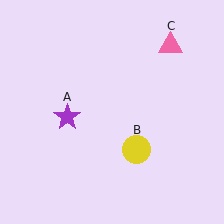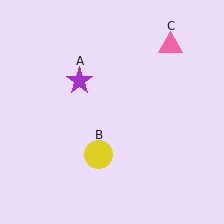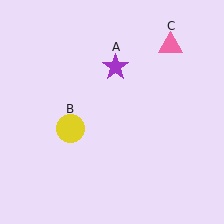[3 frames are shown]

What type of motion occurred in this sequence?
The purple star (object A), yellow circle (object B) rotated clockwise around the center of the scene.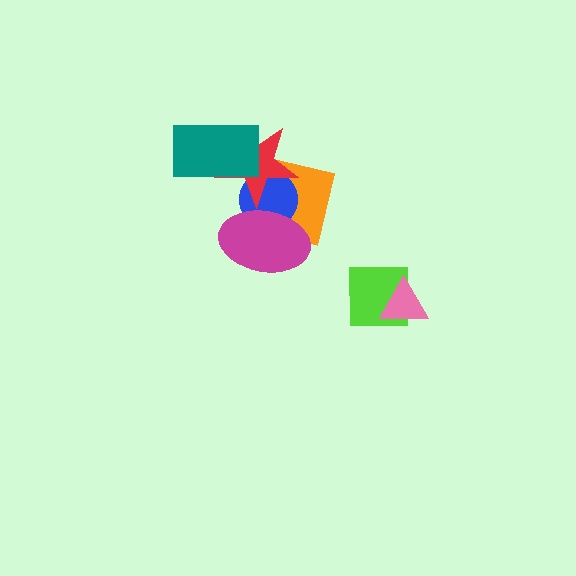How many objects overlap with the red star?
4 objects overlap with the red star.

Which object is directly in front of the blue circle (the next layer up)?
The red star is directly in front of the blue circle.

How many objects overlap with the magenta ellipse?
3 objects overlap with the magenta ellipse.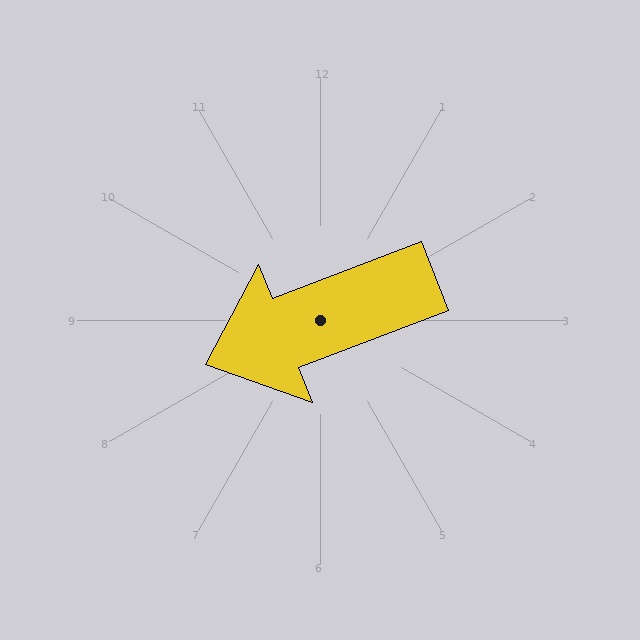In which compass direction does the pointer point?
West.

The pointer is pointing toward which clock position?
Roughly 8 o'clock.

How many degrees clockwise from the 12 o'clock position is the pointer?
Approximately 249 degrees.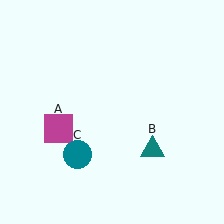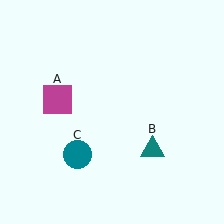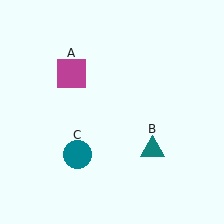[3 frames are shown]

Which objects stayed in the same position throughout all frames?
Teal triangle (object B) and teal circle (object C) remained stationary.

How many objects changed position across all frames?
1 object changed position: magenta square (object A).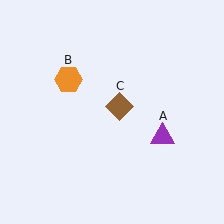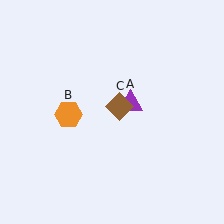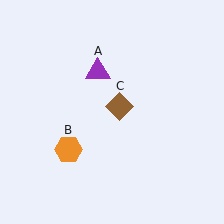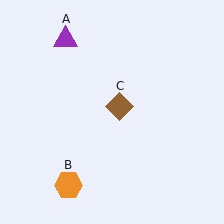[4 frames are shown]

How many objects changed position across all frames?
2 objects changed position: purple triangle (object A), orange hexagon (object B).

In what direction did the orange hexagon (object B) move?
The orange hexagon (object B) moved down.